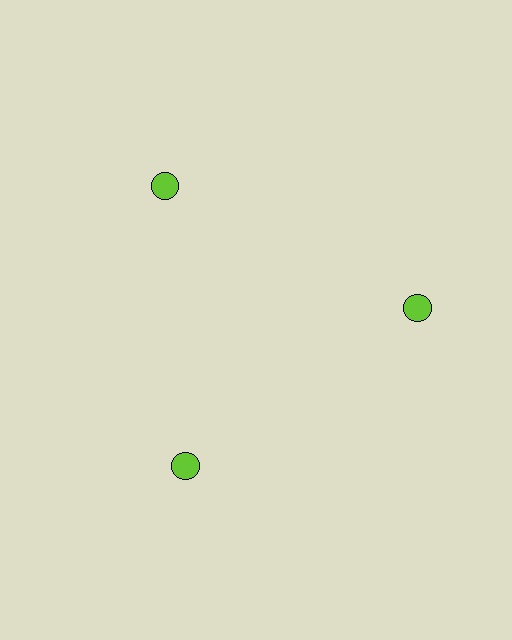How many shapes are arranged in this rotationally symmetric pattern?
There are 3 shapes, arranged in 3 groups of 1.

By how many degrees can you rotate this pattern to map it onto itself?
The pattern maps onto itself every 120 degrees of rotation.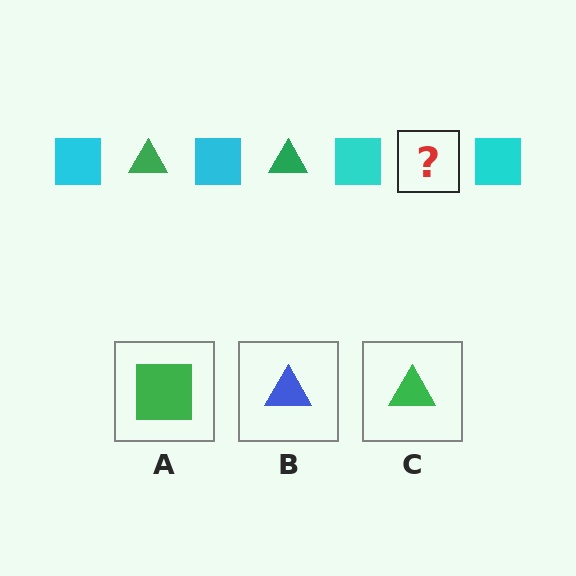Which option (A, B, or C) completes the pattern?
C.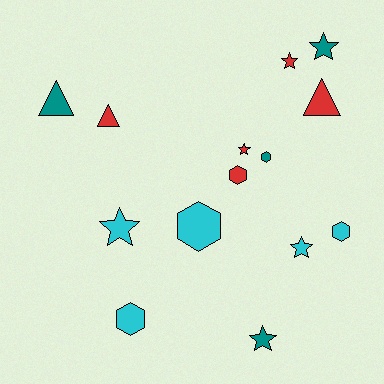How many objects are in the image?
There are 14 objects.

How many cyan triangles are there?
There are no cyan triangles.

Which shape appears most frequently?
Star, with 6 objects.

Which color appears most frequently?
Cyan, with 5 objects.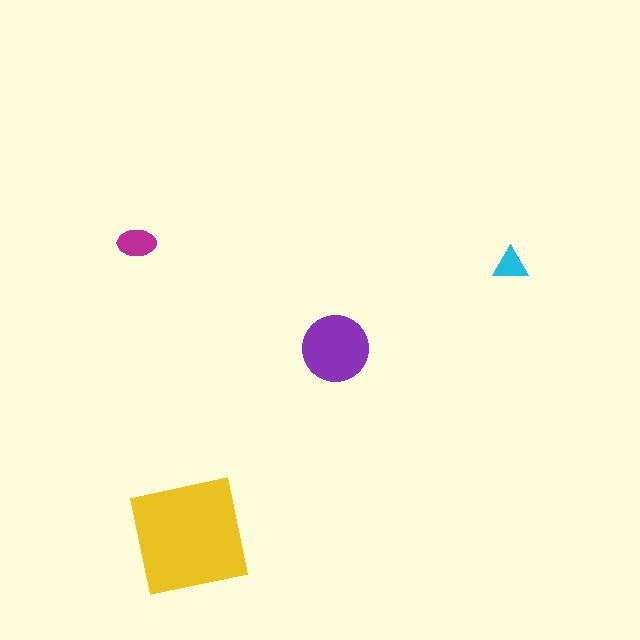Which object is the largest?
The yellow square.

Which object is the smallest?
The cyan triangle.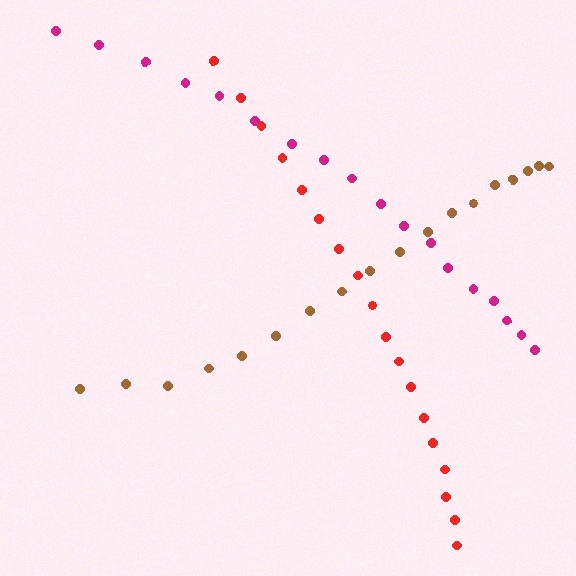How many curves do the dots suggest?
There are 3 distinct paths.